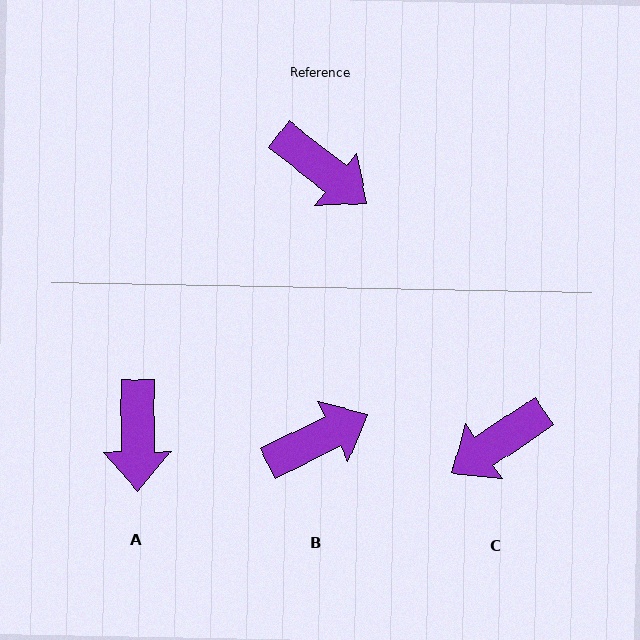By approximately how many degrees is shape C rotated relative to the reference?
Approximately 108 degrees clockwise.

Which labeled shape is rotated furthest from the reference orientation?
C, about 108 degrees away.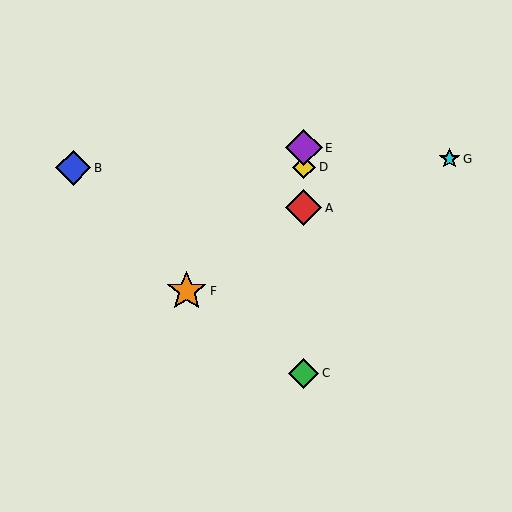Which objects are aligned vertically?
Objects A, C, D, E are aligned vertically.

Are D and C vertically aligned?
Yes, both are at x≈304.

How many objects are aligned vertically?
4 objects (A, C, D, E) are aligned vertically.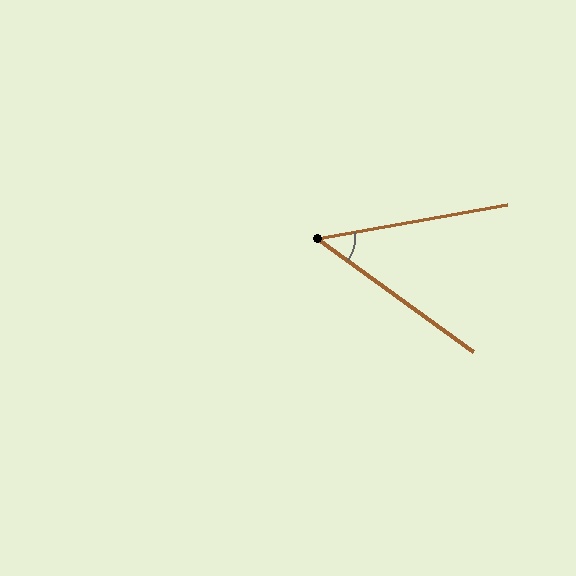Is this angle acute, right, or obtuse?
It is acute.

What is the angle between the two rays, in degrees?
Approximately 46 degrees.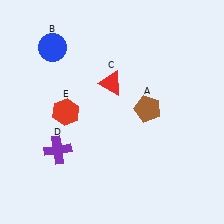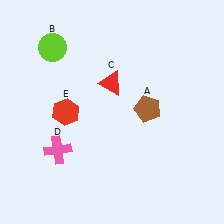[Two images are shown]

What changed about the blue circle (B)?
In Image 1, B is blue. In Image 2, it changed to lime.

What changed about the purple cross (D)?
In Image 1, D is purple. In Image 2, it changed to pink.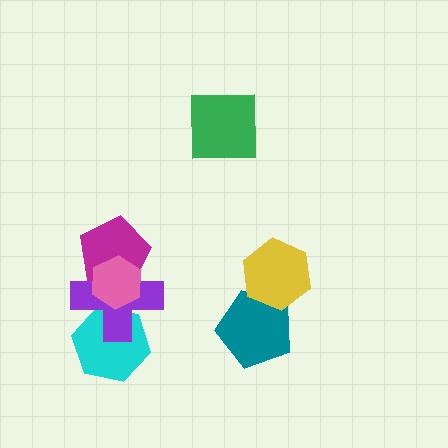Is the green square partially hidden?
No, no other shape covers it.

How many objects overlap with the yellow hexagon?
1 object overlaps with the yellow hexagon.